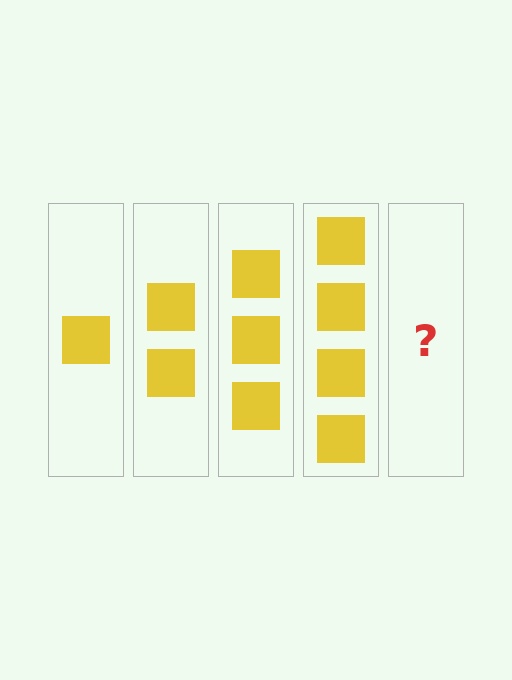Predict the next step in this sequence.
The next step is 5 squares.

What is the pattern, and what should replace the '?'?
The pattern is that each step adds one more square. The '?' should be 5 squares.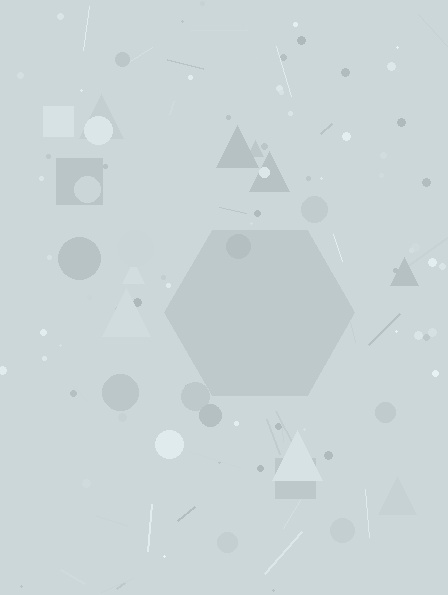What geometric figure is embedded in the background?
A hexagon is embedded in the background.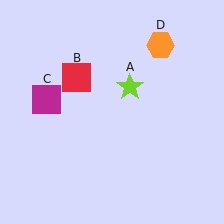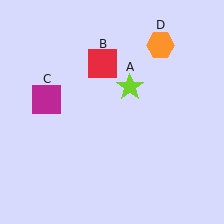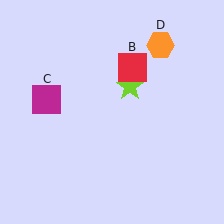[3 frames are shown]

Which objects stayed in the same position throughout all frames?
Lime star (object A) and magenta square (object C) and orange hexagon (object D) remained stationary.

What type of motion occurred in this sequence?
The red square (object B) rotated clockwise around the center of the scene.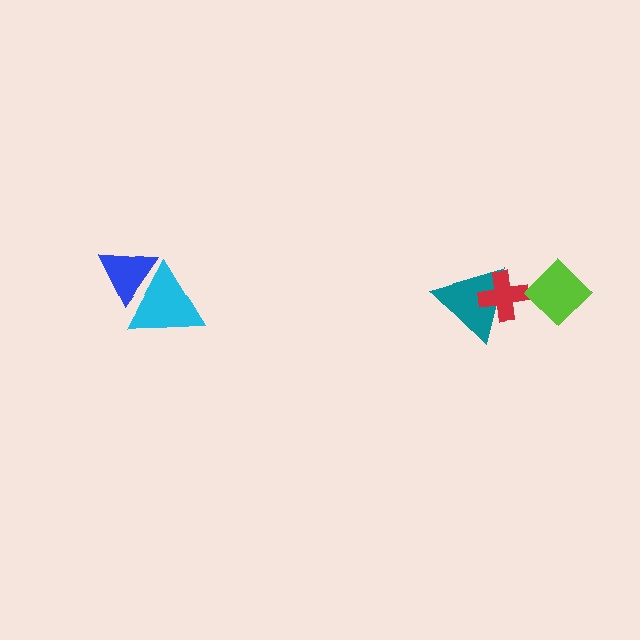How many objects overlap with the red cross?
1 object overlaps with the red cross.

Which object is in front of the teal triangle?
The red cross is in front of the teal triangle.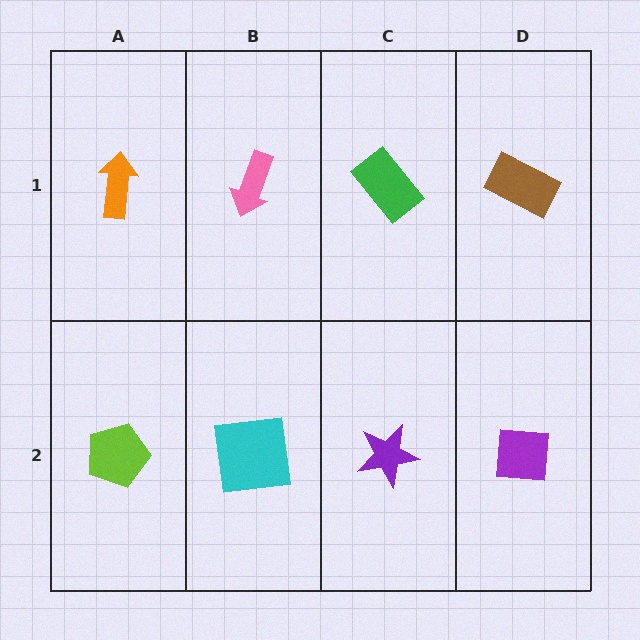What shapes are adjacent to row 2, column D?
A brown rectangle (row 1, column D), a purple star (row 2, column C).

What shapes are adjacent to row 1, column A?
A lime pentagon (row 2, column A), a pink arrow (row 1, column B).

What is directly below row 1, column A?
A lime pentagon.